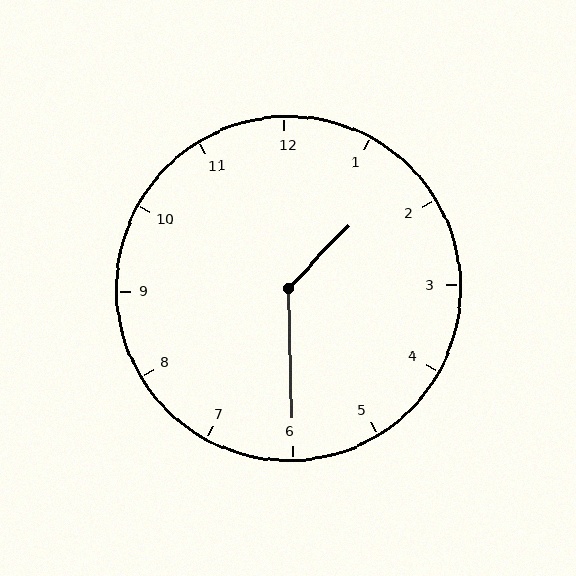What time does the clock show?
1:30.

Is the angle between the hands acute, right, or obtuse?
It is obtuse.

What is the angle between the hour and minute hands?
Approximately 135 degrees.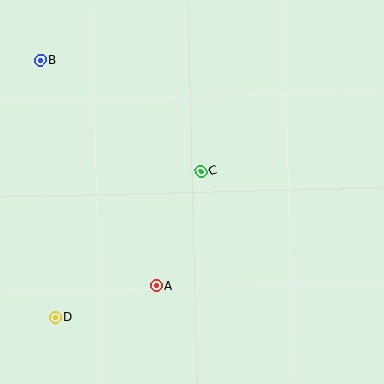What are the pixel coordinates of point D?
Point D is at (55, 318).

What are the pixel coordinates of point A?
Point A is at (156, 286).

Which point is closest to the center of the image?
Point C at (201, 171) is closest to the center.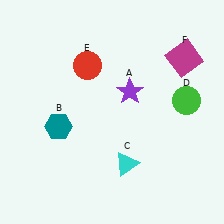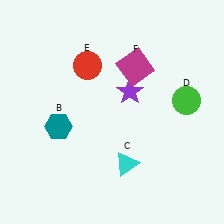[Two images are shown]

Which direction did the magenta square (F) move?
The magenta square (F) moved left.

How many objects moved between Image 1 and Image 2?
1 object moved between the two images.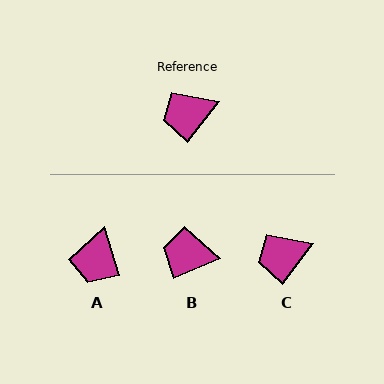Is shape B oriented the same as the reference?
No, it is off by about 30 degrees.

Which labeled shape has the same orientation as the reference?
C.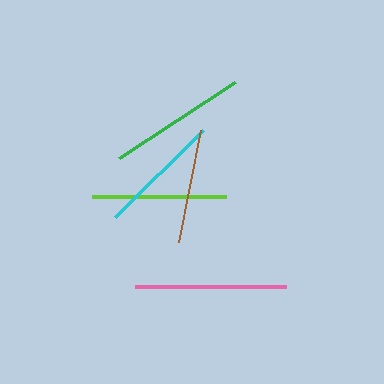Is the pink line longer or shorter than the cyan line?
The pink line is longer than the cyan line.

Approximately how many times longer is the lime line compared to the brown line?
The lime line is approximately 1.2 times the length of the brown line.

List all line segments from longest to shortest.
From longest to shortest: pink, green, lime, cyan, brown.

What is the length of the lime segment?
The lime segment is approximately 134 pixels long.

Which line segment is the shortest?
The brown line is the shortest at approximately 114 pixels.